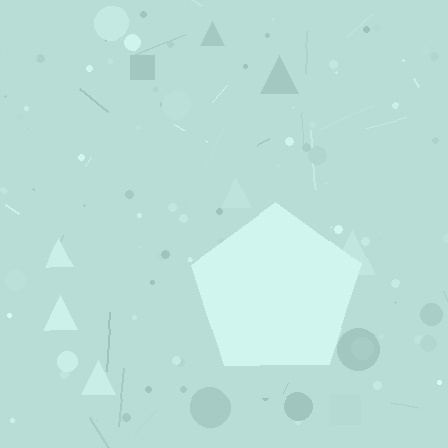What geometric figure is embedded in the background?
A pentagon is embedded in the background.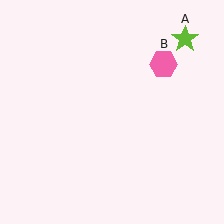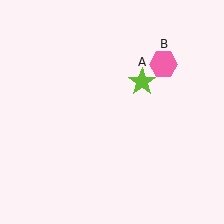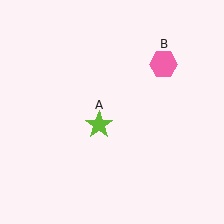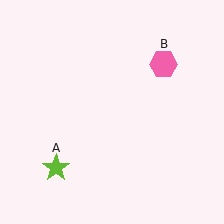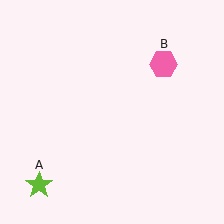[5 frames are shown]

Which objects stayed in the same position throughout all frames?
Pink hexagon (object B) remained stationary.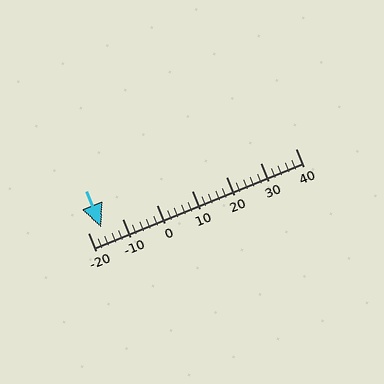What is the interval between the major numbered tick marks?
The major tick marks are spaced 10 units apart.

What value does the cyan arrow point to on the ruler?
The cyan arrow points to approximately -16.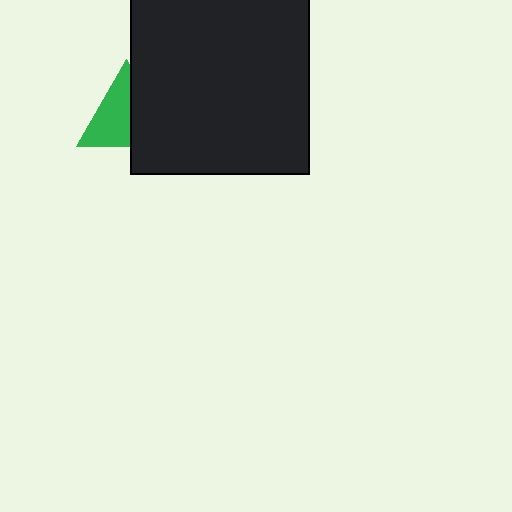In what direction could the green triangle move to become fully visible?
The green triangle could move left. That would shift it out from behind the black rectangle entirely.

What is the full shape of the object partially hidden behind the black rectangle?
The partially hidden object is a green triangle.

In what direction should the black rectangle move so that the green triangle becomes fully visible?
The black rectangle should move right. That is the shortest direction to clear the overlap and leave the green triangle fully visible.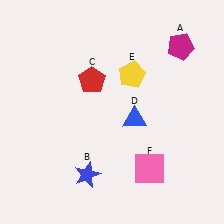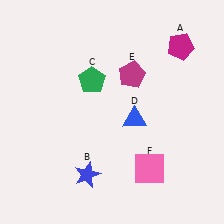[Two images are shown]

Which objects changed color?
C changed from red to green. E changed from yellow to magenta.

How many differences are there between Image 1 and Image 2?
There are 2 differences between the two images.